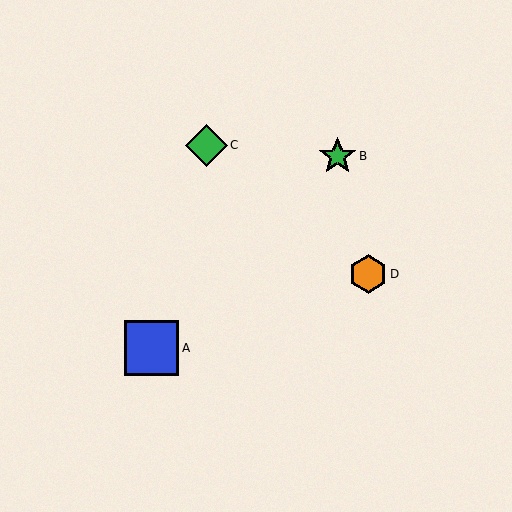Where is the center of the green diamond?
The center of the green diamond is at (206, 145).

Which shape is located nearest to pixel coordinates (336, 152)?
The green star (labeled B) at (338, 156) is nearest to that location.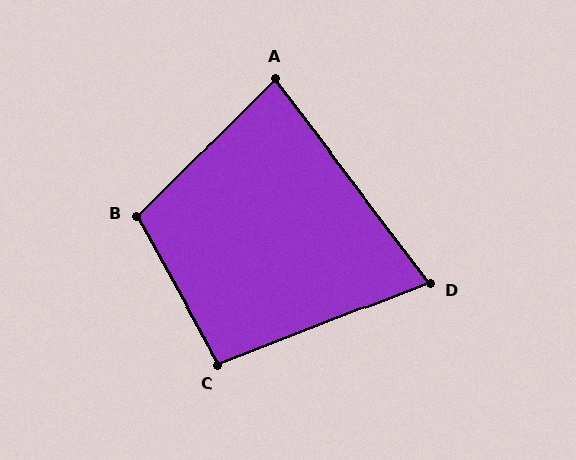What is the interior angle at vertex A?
Approximately 82 degrees (acute).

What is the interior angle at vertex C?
Approximately 98 degrees (obtuse).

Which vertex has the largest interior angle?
B, at approximately 106 degrees.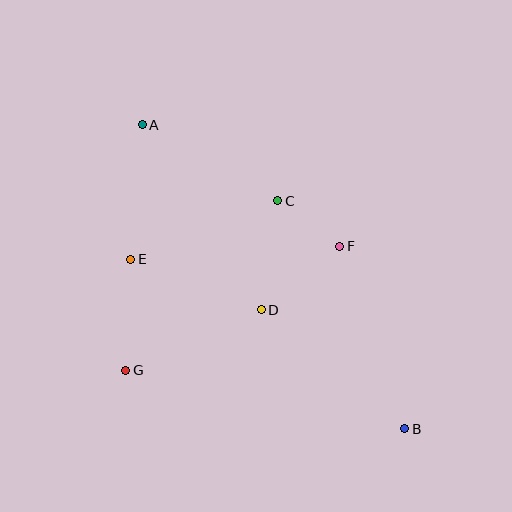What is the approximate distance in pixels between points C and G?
The distance between C and G is approximately 228 pixels.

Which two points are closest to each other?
Points C and F are closest to each other.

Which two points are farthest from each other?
Points A and B are farthest from each other.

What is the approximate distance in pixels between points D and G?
The distance between D and G is approximately 149 pixels.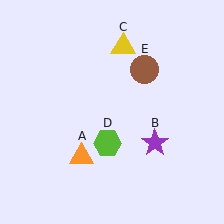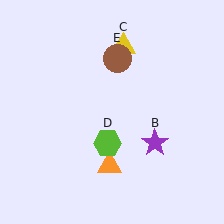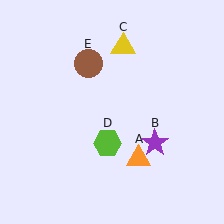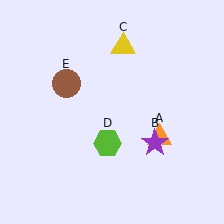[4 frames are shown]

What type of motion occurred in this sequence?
The orange triangle (object A), brown circle (object E) rotated counterclockwise around the center of the scene.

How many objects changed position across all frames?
2 objects changed position: orange triangle (object A), brown circle (object E).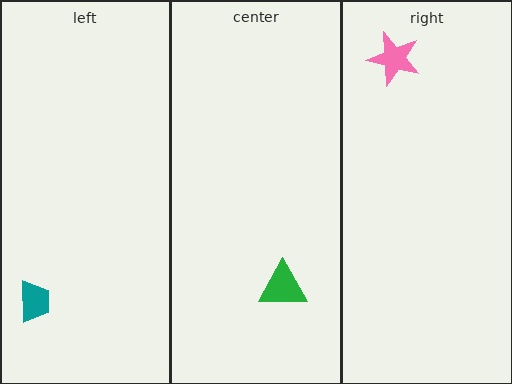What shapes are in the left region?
The teal trapezoid.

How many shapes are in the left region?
1.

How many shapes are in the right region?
1.